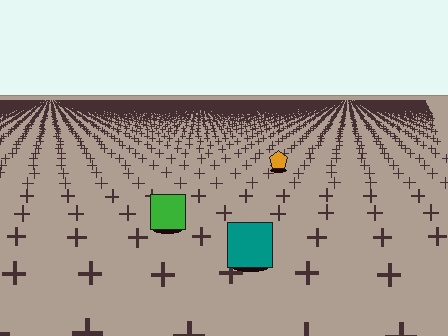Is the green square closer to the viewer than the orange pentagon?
Yes. The green square is closer — you can tell from the texture gradient: the ground texture is coarser near it.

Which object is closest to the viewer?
The teal square is closest. The texture marks near it are larger and more spread out.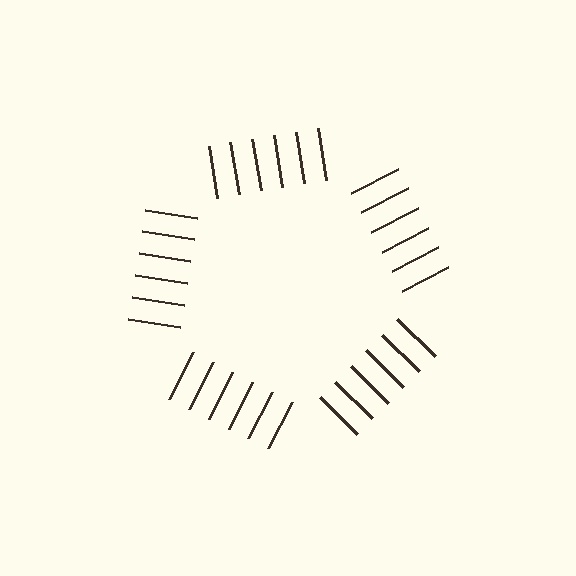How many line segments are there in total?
30 — 6 along each of the 5 edges.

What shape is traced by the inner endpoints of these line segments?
An illusory pentagon — the line segments terminate on its edges but no continuous stroke is drawn.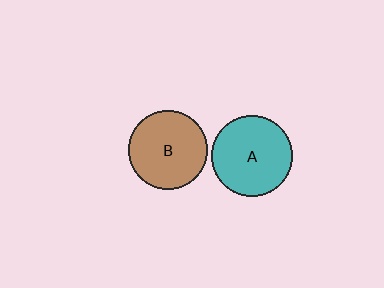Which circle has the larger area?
Circle A (teal).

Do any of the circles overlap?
No, none of the circles overlap.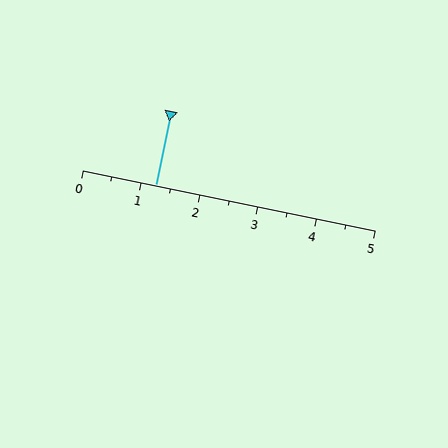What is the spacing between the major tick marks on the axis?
The major ticks are spaced 1 apart.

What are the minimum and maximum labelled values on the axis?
The axis runs from 0 to 5.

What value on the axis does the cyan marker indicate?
The marker indicates approximately 1.2.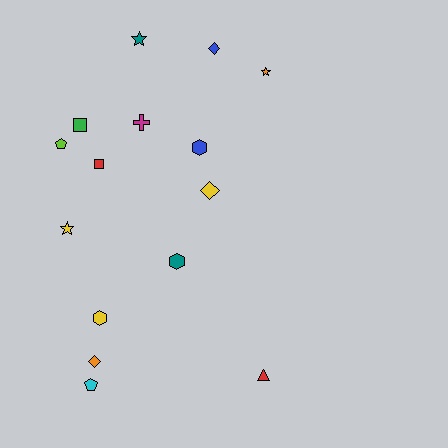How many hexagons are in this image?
There are 3 hexagons.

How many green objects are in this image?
There is 1 green object.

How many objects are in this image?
There are 15 objects.